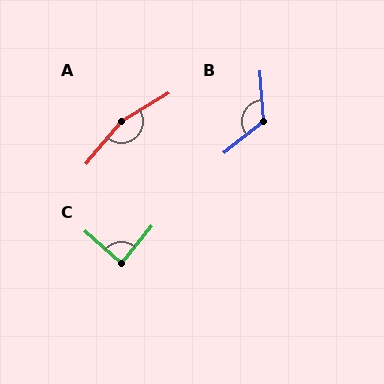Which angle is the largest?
A, at approximately 161 degrees.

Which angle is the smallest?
C, at approximately 87 degrees.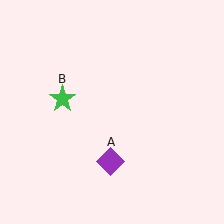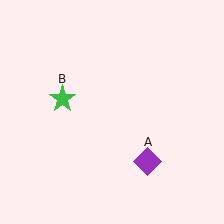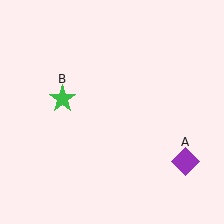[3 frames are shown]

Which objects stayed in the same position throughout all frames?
Green star (object B) remained stationary.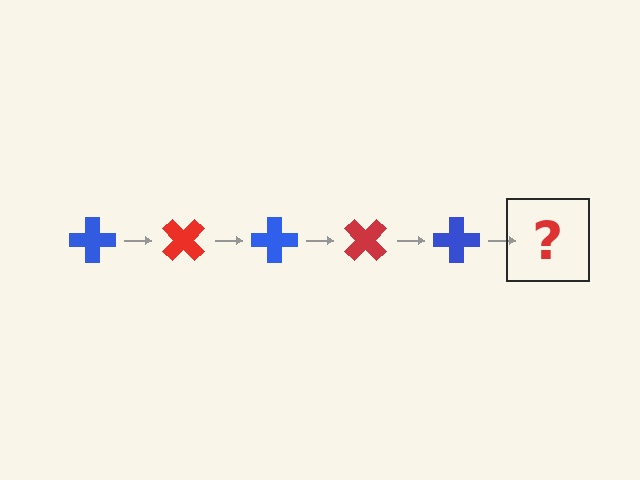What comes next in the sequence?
The next element should be a red cross, rotated 225 degrees from the start.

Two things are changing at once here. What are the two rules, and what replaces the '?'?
The two rules are that it rotates 45 degrees each step and the color cycles through blue and red. The '?' should be a red cross, rotated 225 degrees from the start.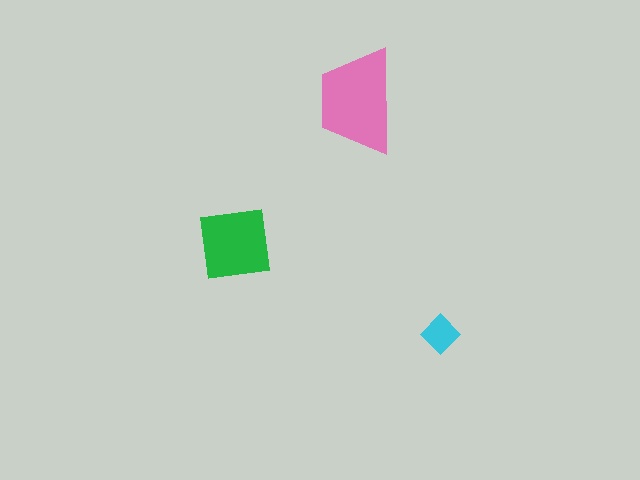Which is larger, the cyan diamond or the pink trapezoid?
The pink trapezoid.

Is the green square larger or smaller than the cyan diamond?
Larger.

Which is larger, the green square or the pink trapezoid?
The pink trapezoid.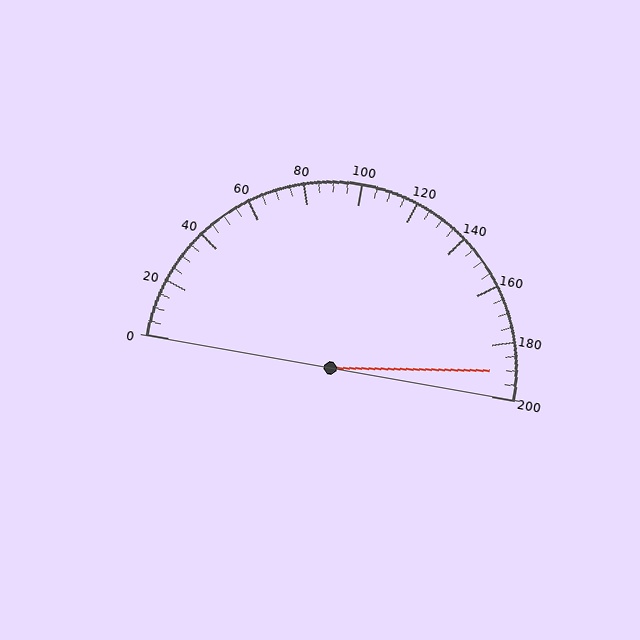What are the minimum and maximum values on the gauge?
The gauge ranges from 0 to 200.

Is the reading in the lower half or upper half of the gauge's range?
The reading is in the upper half of the range (0 to 200).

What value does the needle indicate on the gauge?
The needle indicates approximately 190.